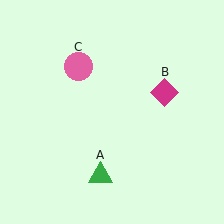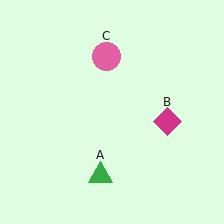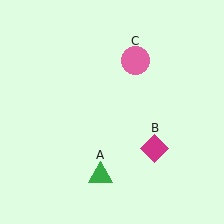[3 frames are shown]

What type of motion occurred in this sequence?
The magenta diamond (object B), pink circle (object C) rotated clockwise around the center of the scene.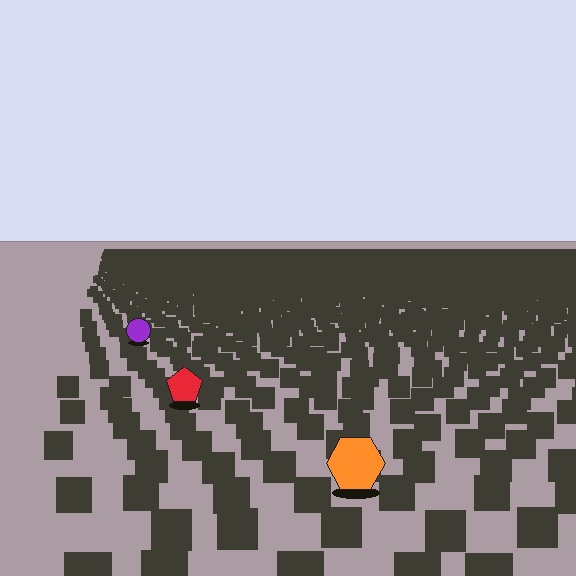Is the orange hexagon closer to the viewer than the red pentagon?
Yes. The orange hexagon is closer — you can tell from the texture gradient: the ground texture is coarser near it.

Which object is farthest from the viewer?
The purple circle is farthest from the viewer. It appears smaller and the ground texture around it is denser.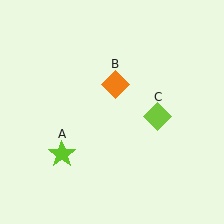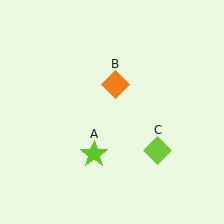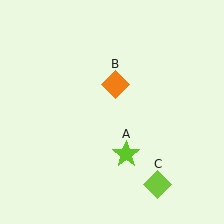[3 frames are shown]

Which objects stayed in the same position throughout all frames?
Orange diamond (object B) remained stationary.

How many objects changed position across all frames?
2 objects changed position: lime star (object A), lime diamond (object C).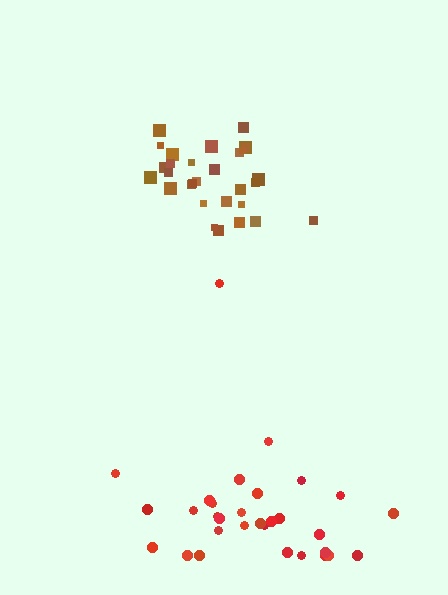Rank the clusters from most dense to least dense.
brown, red.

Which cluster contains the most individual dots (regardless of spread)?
Brown (32).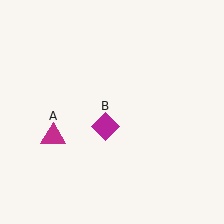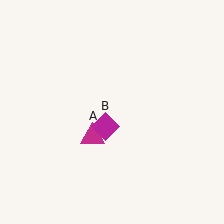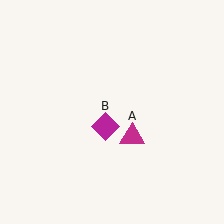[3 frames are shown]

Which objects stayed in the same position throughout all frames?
Magenta diamond (object B) remained stationary.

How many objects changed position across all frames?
1 object changed position: magenta triangle (object A).